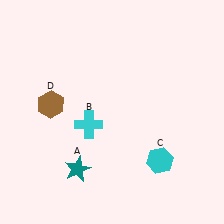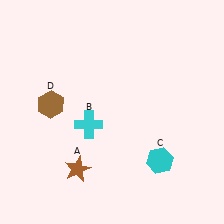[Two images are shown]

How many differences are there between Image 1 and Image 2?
There is 1 difference between the two images.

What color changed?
The star (A) changed from teal in Image 1 to brown in Image 2.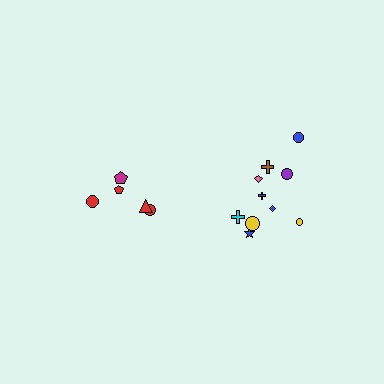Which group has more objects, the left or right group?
The right group.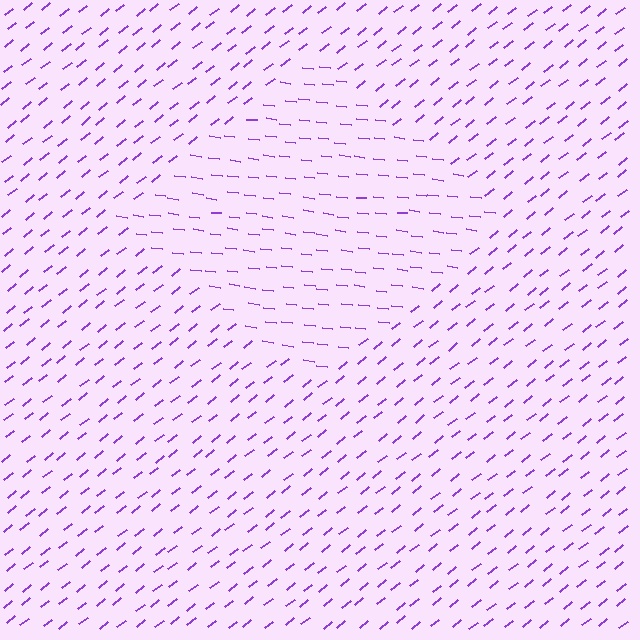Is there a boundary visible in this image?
Yes, there is a texture boundary formed by a change in line orientation.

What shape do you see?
I see a diamond.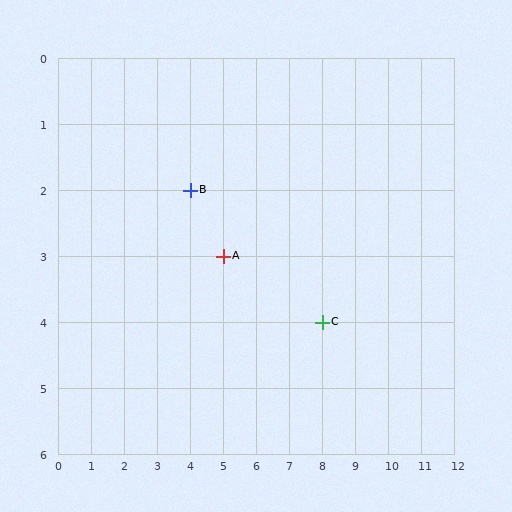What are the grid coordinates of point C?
Point C is at grid coordinates (8, 4).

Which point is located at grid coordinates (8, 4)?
Point C is at (8, 4).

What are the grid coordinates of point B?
Point B is at grid coordinates (4, 2).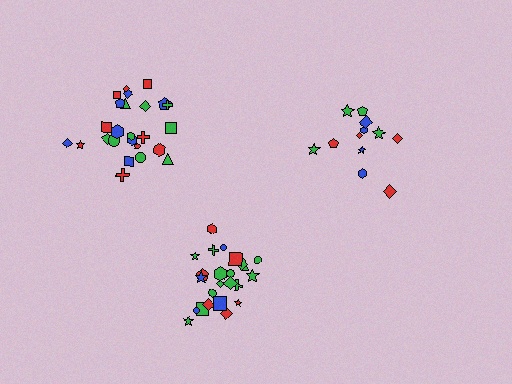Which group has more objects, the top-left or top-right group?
The top-left group.